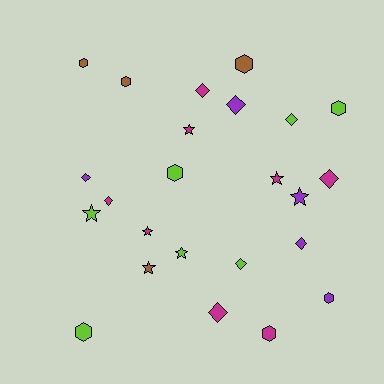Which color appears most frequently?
Magenta, with 8 objects.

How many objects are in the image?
There are 24 objects.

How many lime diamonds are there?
There are 2 lime diamonds.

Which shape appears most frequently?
Diamond, with 9 objects.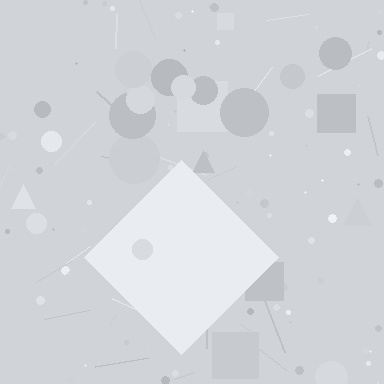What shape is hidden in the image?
A diamond is hidden in the image.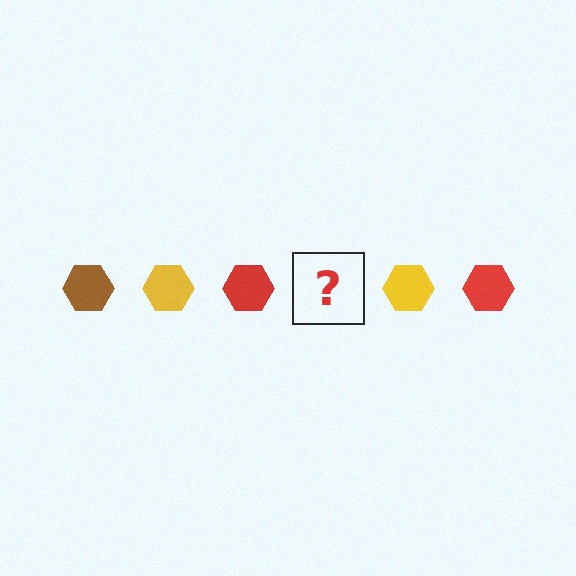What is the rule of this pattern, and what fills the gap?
The rule is that the pattern cycles through brown, yellow, red hexagons. The gap should be filled with a brown hexagon.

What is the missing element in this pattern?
The missing element is a brown hexagon.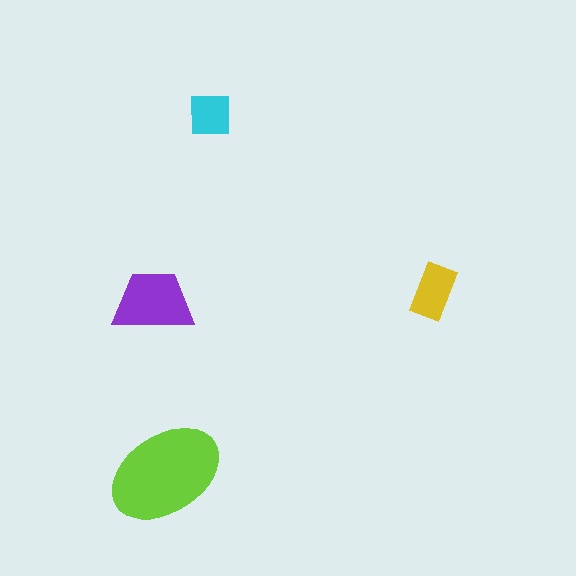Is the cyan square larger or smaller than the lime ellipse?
Smaller.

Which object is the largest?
The lime ellipse.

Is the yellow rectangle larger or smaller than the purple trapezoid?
Smaller.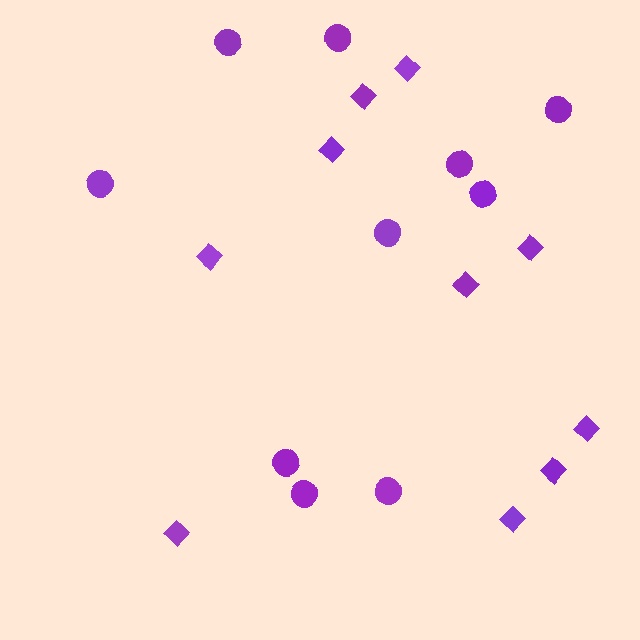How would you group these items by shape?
There are 2 groups: one group of circles (10) and one group of diamonds (10).